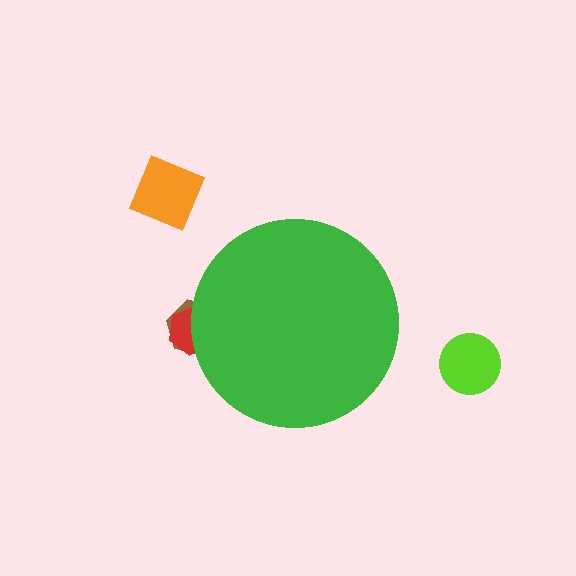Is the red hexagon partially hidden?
Yes, the red hexagon is partially hidden behind the green circle.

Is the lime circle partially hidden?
No, the lime circle is fully visible.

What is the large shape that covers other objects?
A green circle.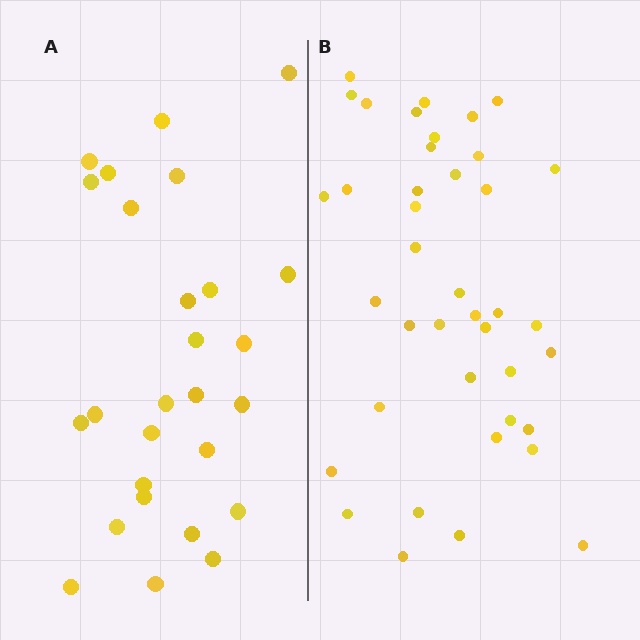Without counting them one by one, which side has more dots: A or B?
Region B (the right region) has more dots.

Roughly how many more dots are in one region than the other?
Region B has approximately 15 more dots than region A.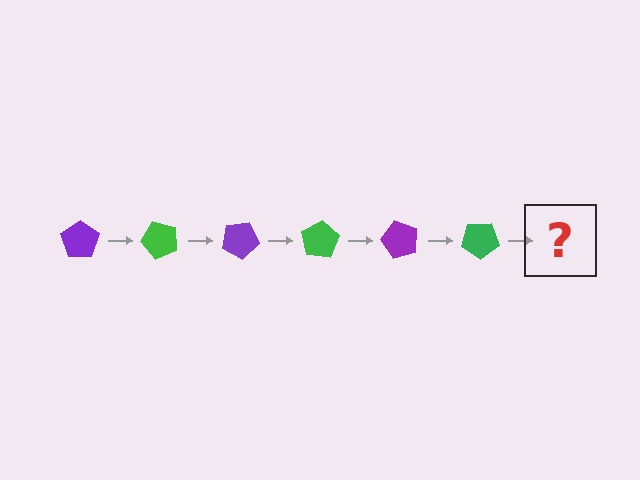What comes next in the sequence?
The next element should be a purple pentagon, rotated 300 degrees from the start.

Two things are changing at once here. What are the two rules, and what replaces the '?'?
The two rules are that it rotates 50 degrees each step and the color cycles through purple and green. The '?' should be a purple pentagon, rotated 300 degrees from the start.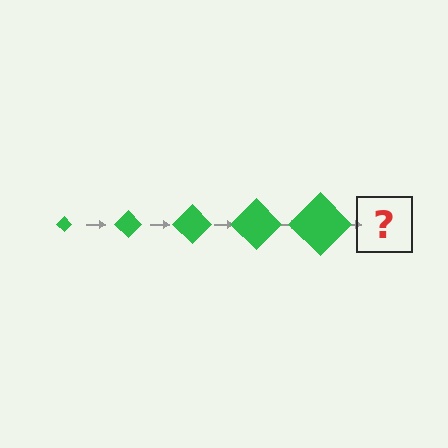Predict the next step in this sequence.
The next step is a green diamond, larger than the previous one.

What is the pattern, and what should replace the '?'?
The pattern is that the diamond gets progressively larger each step. The '?' should be a green diamond, larger than the previous one.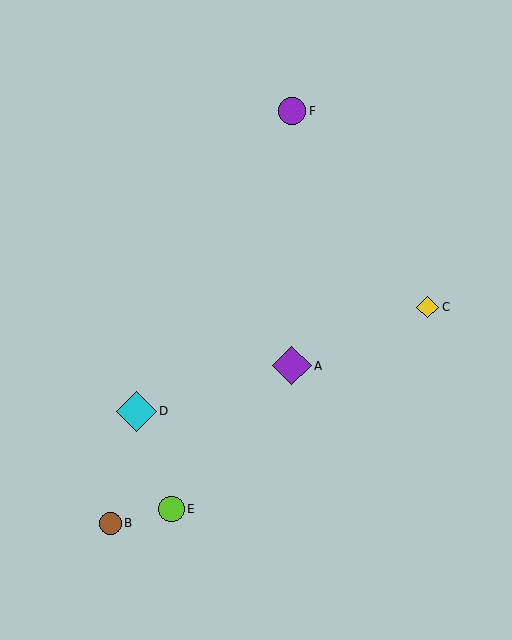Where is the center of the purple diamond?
The center of the purple diamond is at (292, 366).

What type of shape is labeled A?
Shape A is a purple diamond.